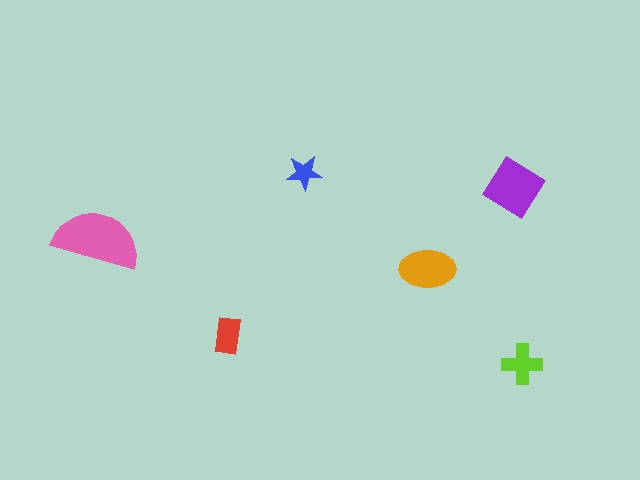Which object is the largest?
The pink semicircle.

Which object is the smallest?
The blue star.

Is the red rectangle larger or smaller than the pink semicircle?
Smaller.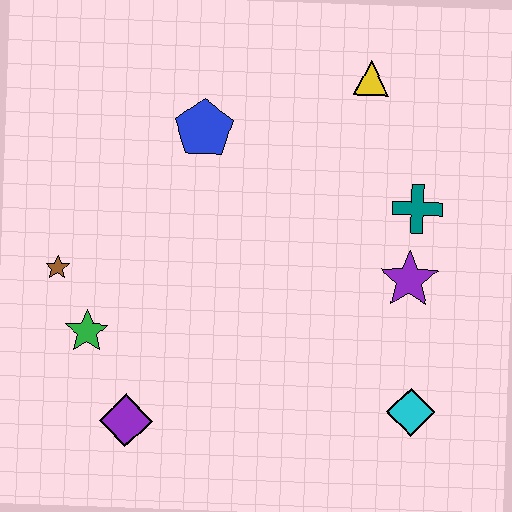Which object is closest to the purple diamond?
The green star is closest to the purple diamond.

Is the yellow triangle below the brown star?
No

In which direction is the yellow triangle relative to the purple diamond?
The yellow triangle is above the purple diamond.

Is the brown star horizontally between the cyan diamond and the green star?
No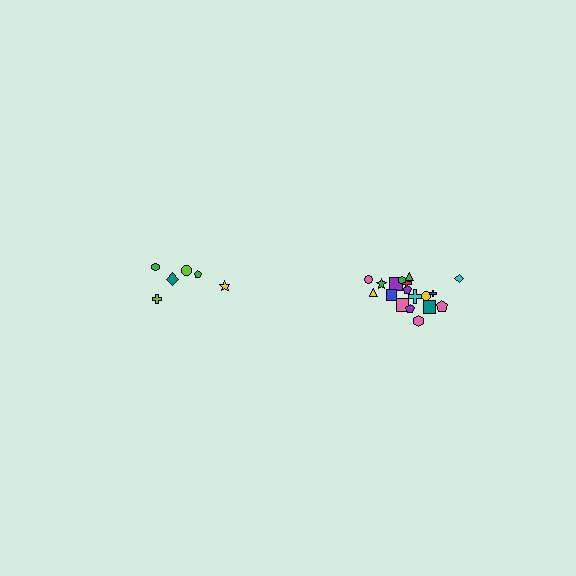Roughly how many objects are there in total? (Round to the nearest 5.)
Roughly 25 objects in total.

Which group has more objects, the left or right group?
The right group.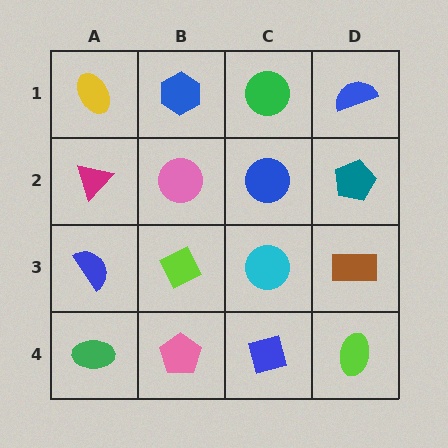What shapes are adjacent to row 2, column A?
A yellow ellipse (row 1, column A), a blue semicircle (row 3, column A), a pink circle (row 2, column B).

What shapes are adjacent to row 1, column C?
A blue circle (row 2, column C), a blue hexagon (row 1, column B), a blue semicircle (row 1, column D).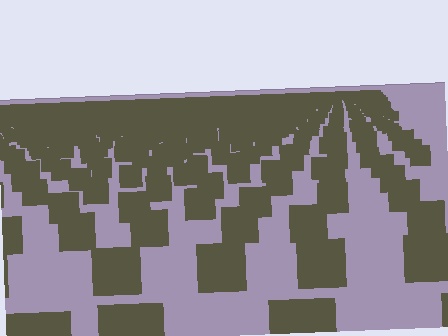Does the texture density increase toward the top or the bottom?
Density increases toward the top.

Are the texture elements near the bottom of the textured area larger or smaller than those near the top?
Larger. Near the bottom, elements are closer to the viewer and appear at a bigger on-screen size.